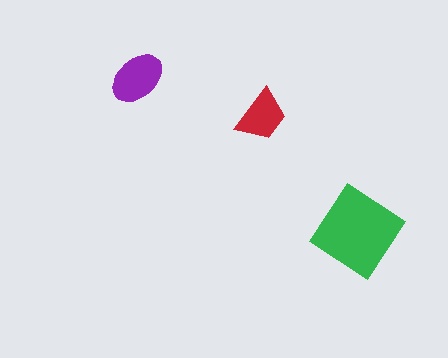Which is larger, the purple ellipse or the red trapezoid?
The purple ellipse.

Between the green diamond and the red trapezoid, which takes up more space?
The green diamond.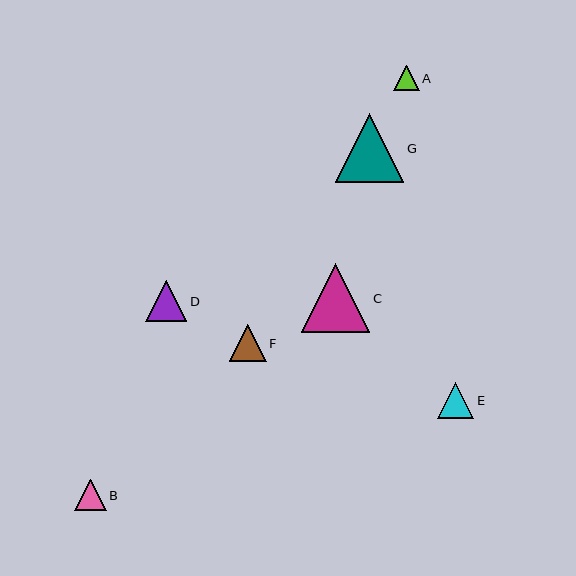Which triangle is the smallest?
Triangle A is the smallest with a size of approximately 26 pixels.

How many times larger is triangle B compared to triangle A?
Triangle B is approximately 1.2 times the size of triangle A.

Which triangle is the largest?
Triangle C is the largest with a size of approximately 68 pixels.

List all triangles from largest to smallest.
From largest to smallest: C, G, D, F, E, B, A.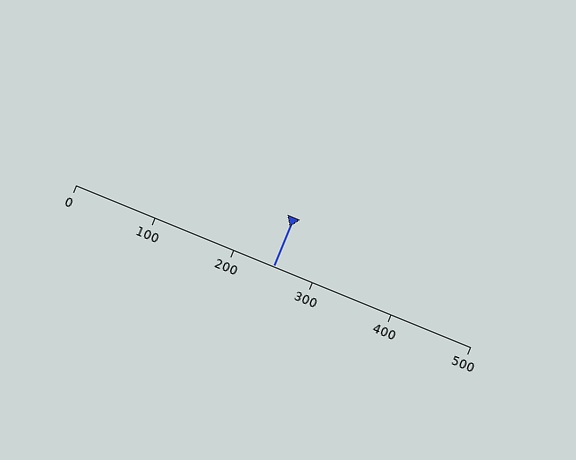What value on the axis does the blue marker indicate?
The marker indicates approximately 250.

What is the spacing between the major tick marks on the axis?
The major ticks are spaced 100 apart.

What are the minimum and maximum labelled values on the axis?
The axis runs from 0 to 500.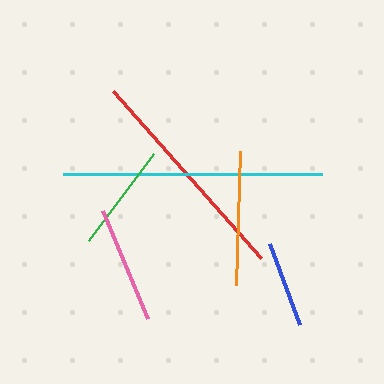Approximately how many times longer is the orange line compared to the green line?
The orange line is approximately 1.2 times the length of the green line.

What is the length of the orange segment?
The orange segment is approximately 134 pixels long.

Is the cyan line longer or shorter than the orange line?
The cyan line is longer than the orange line.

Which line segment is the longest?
The cyan line is the longest at approximately 259 pixels.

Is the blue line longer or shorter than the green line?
The green line is longer than the blue line.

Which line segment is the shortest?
The blue line is the shortest at approximately 87 pixels.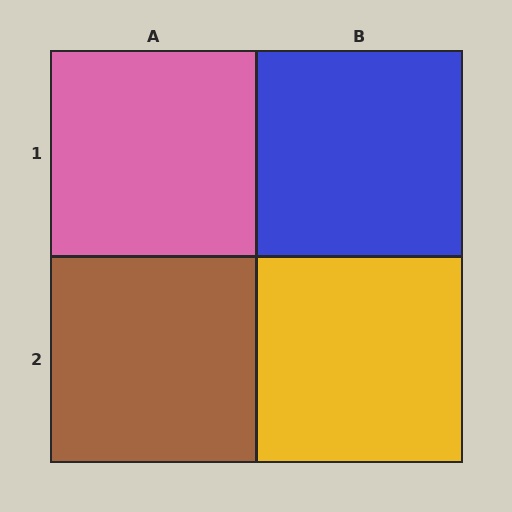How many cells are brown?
1 cell is brown.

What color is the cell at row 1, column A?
Pink.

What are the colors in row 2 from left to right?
Brown, yellow.